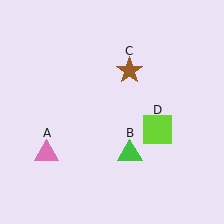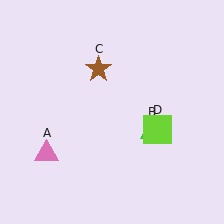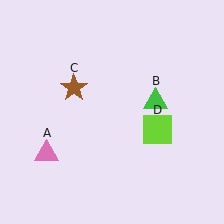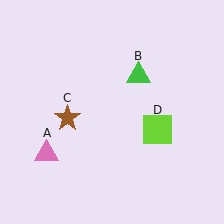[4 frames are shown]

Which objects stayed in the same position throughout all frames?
Pink triangle (object A) and lime square (object D) remained stationary.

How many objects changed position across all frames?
2 objects changed position: green triangle (object B), brown star (object C).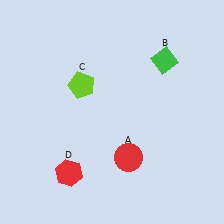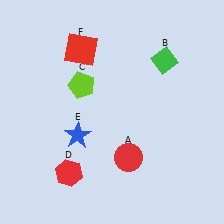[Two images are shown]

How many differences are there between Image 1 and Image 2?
There are 2 differences between the two images.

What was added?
A blue star (E), a red square (F) were added in Image 2.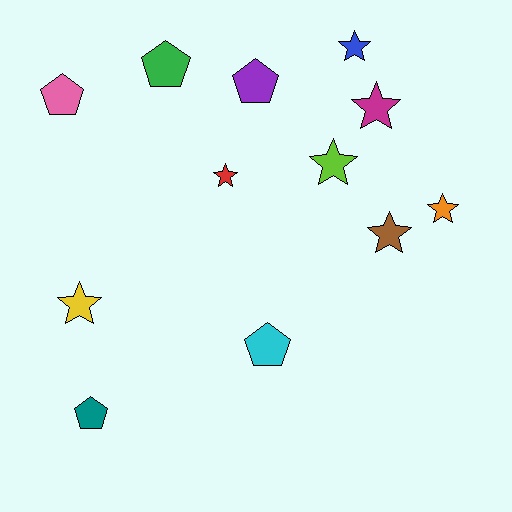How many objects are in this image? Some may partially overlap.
There are 12 objects.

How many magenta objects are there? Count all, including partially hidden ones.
There is 1 magenta object.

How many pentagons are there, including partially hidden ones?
There are 5 pentagons.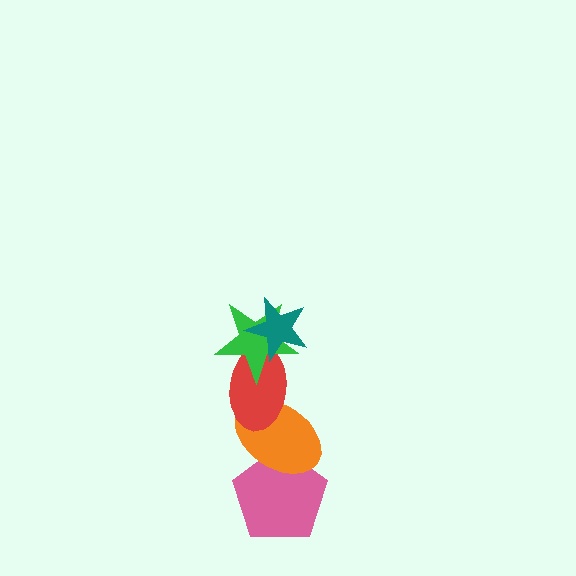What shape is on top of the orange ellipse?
The red ellipse is on top of the orange ellipse.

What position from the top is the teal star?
The teal star is 1st from the top.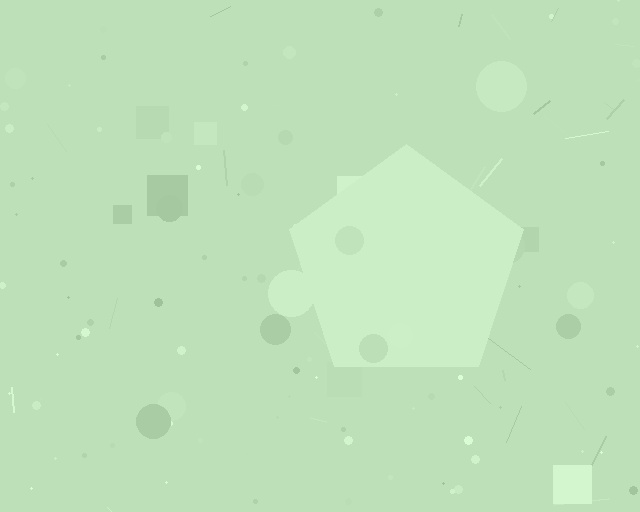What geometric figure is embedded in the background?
A pentagon is embedded in the background.